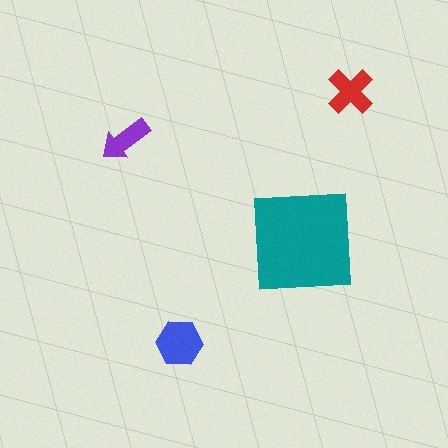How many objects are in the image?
There are 4 objects in the image.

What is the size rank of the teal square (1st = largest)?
1st.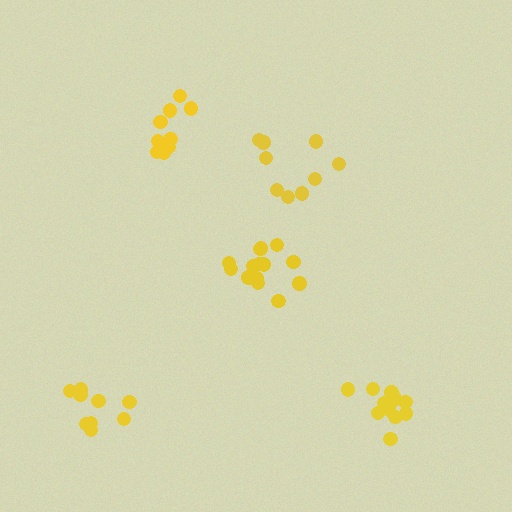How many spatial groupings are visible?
There are 5 spatial groupings.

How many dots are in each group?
Group 1: 14 dots, Group 2: 9 dots, Group 3: 9 dots, Group 4: 12 dots, Group 5: 9 dots (53 total).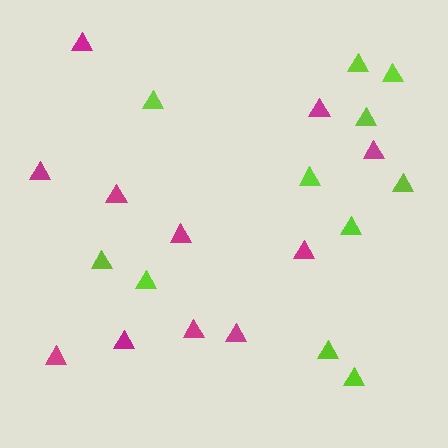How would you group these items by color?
There are 2 groups: one group of lime triangles (11) and one group of magenta triangles (11).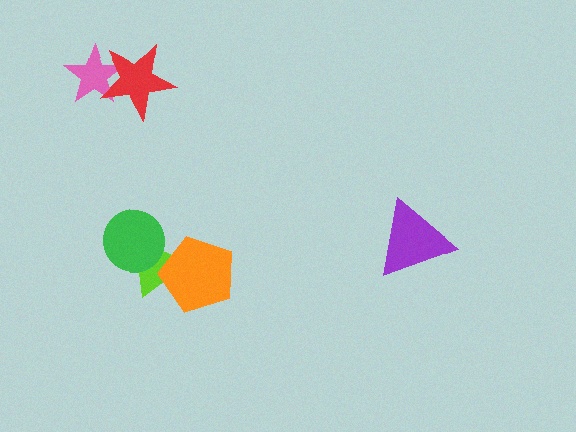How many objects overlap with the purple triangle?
0 objects overlap with the purple triangle.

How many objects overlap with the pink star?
1 object overlaps with the pink star.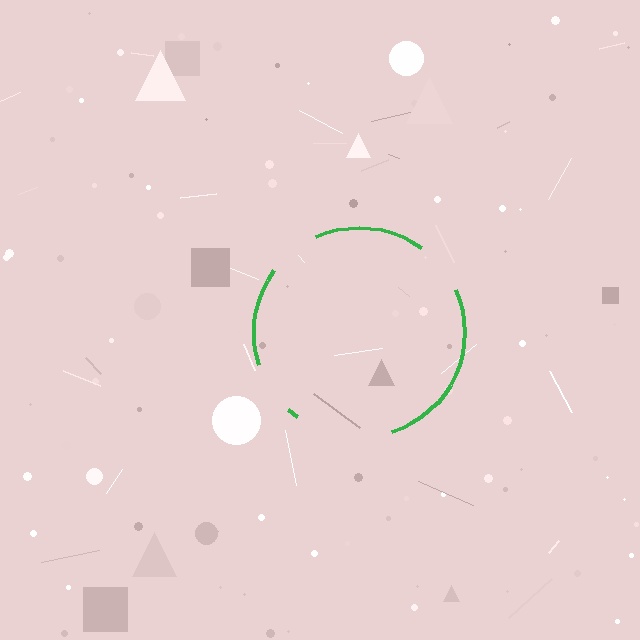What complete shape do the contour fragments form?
The contour fragments form a circle.